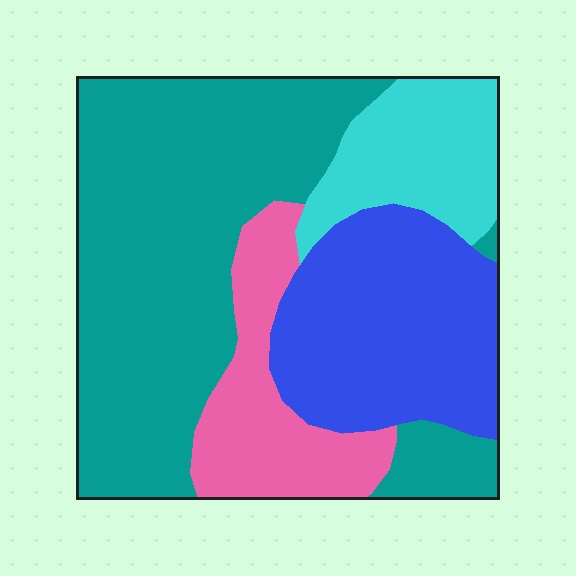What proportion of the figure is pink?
Pink covers roughly 15% of the figure.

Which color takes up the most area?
Teal, at roughly 50%.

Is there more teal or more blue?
Teal.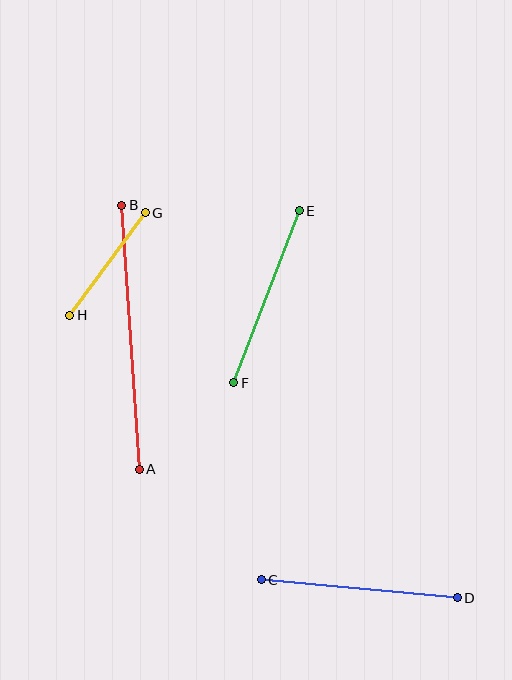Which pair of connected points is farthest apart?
Points A and B are farthest apart.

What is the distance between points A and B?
The distance is approximately 265 pixels.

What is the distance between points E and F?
The distance is approximately 184 pixels.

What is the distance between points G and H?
The distance is approximately 128 pixels.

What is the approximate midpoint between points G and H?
The midpoint is at approximately (108, 264) pixels.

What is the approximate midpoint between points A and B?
The midpoint is at approximately (131, 337) pixels.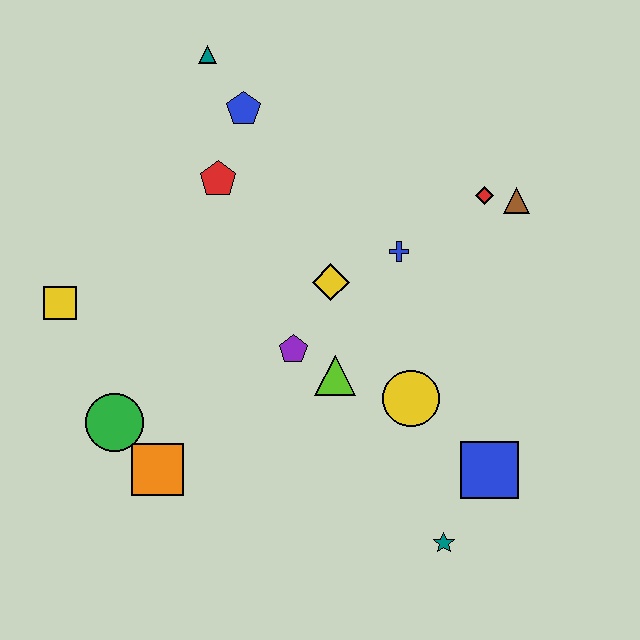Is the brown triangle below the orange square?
No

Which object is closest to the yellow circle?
The lime triangle is closest to the yellow circle.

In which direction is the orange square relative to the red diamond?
The orange square is to the left of the red diamond.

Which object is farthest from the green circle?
The brown triangle is farthest from the green circle.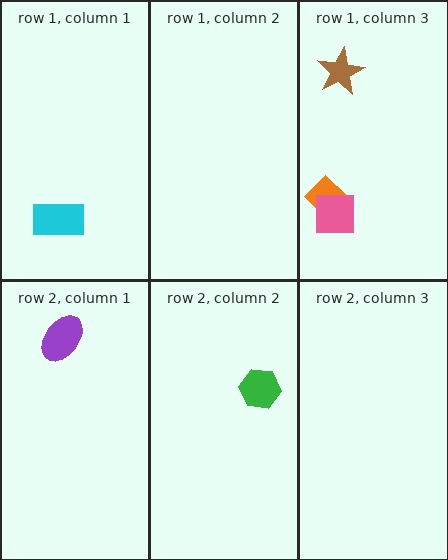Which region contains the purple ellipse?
The row 2, column 1 region.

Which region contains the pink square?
The row 1, column 3 region.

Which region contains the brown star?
The row 1, column 3 region.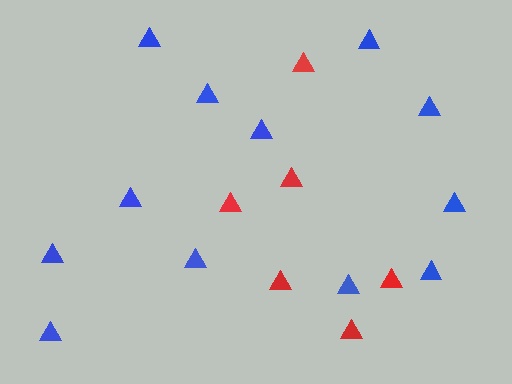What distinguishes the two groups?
There are 2 groups: one group of blue triangles (12) and one group of red triangles (6).